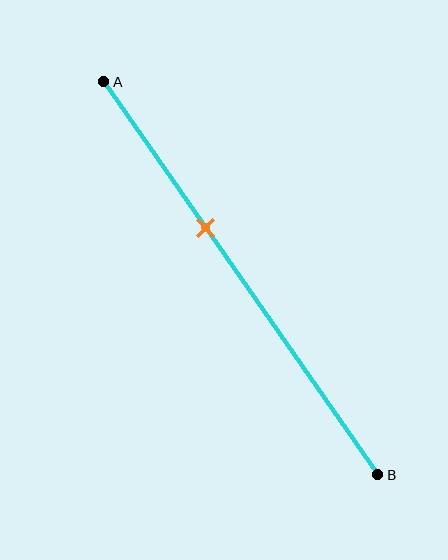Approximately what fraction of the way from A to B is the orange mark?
The orange mark is approximately 35% of the way from A to B.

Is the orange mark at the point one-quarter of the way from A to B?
No, the mark is at about 35% from A, not at the 25% one-quarter point.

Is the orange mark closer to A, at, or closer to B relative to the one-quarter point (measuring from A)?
The orange mark is closer to point B than the one-quarter point of segment AB.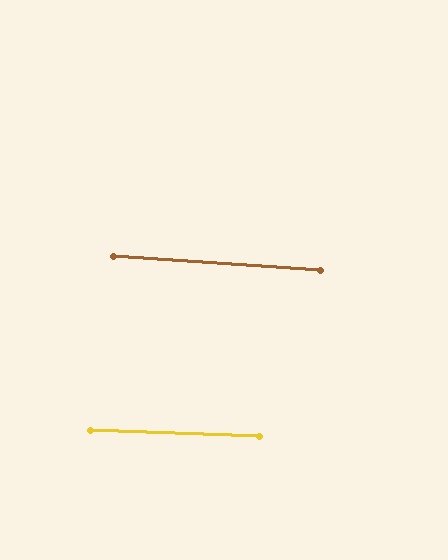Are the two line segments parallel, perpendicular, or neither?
Parallel — their directions differ by only 2.0°.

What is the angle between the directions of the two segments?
Approximately 2 degrees.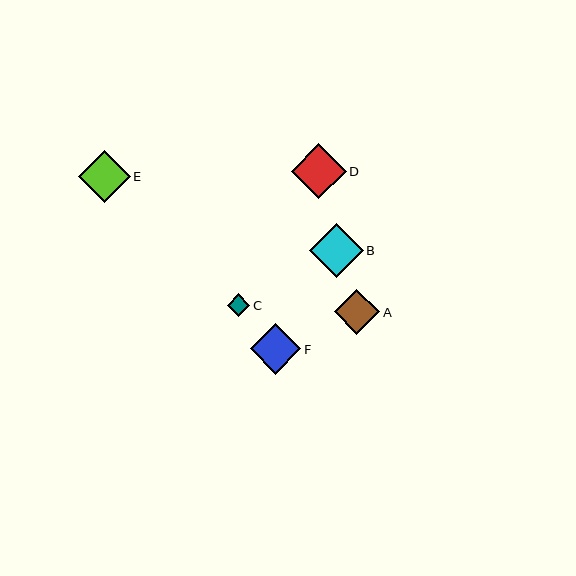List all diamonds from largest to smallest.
From largest to smallest: D, B, E, F, A, C.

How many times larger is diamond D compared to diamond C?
Diamond D is approximately 2.4 times the size of diamond C.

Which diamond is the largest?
Diamond D is the largest with a size of approximately 55 pixels.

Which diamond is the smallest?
Diamond C is the smallest with a size of approximately 23 pixels.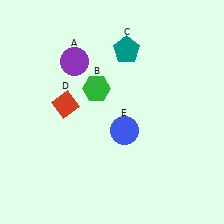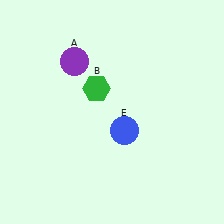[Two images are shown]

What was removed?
The red diamond (D), the teal pentagon (C) were removed in Image 2.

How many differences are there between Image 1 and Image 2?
There are 2 differences between the two images.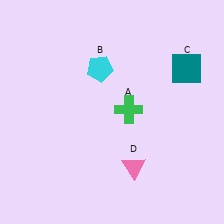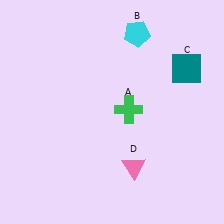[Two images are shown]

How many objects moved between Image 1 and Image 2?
1 object moved between the two images.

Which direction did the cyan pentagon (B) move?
The cyan pentagon (B) moved right.